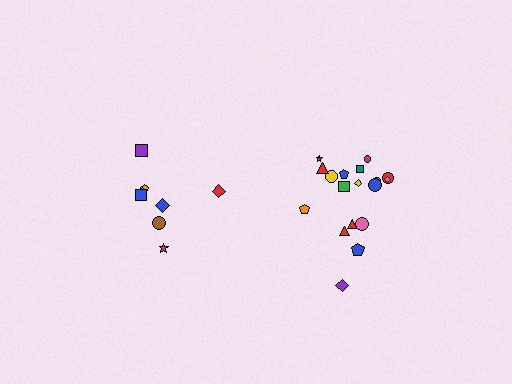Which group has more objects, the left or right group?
The right group.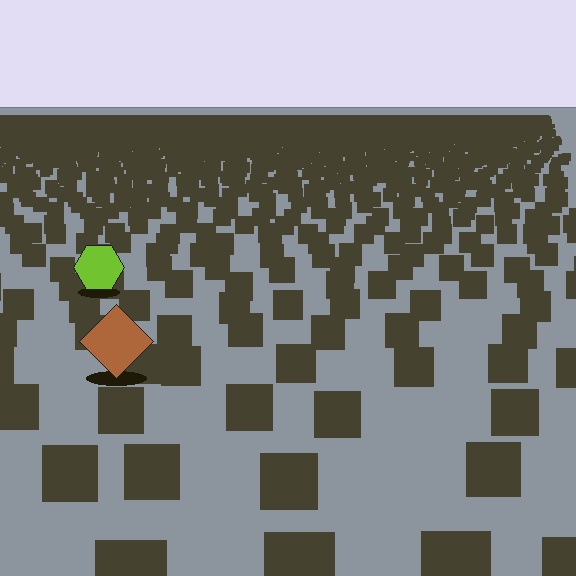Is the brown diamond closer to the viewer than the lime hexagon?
Yes. The brown diamond is closer — you can tell from the texture gradient: the ground texture is coarser near it.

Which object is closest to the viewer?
The brown diamond is closest. The texture marks near it are larger and more spread out.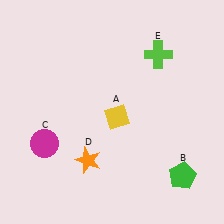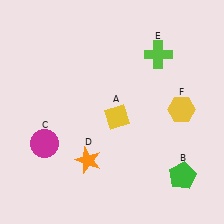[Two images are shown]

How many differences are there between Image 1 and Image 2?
There is 1 difference between the two images.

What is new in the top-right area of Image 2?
A yellow hexagon (F) was added in the top-right area of Image 2.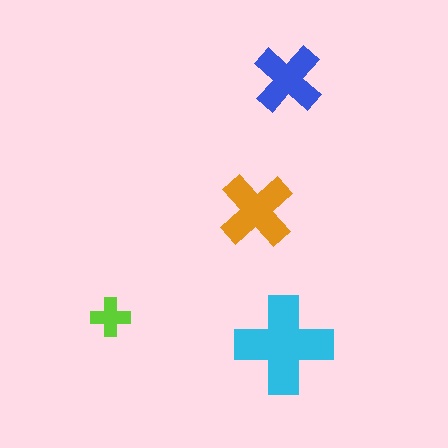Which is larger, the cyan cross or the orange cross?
The cyan one.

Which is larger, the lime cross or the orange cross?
The orange one.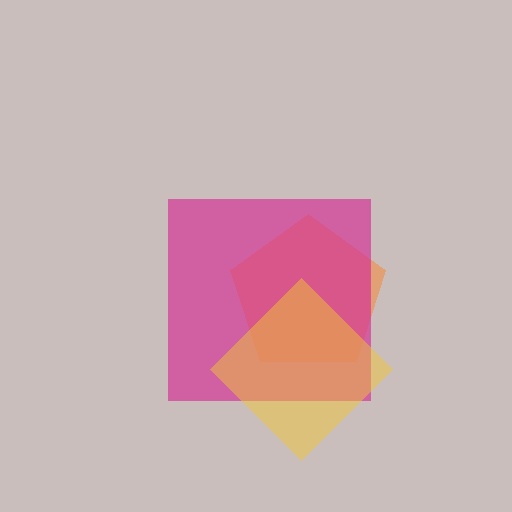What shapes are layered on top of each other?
The layered shapes are: an orange pentagon, a magenta square, a yellow diamond.